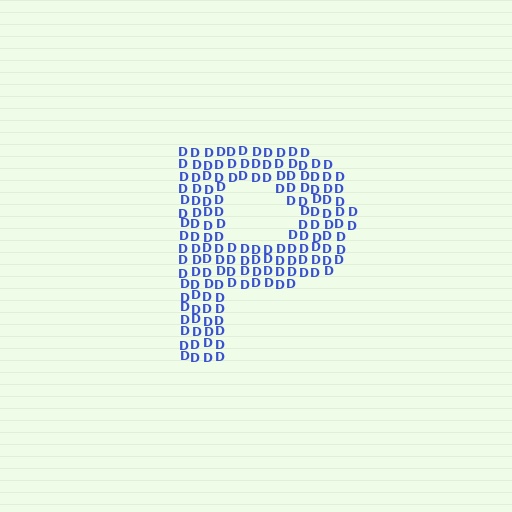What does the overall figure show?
The overall figure shows the letter P.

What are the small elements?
The small elements are letter D's.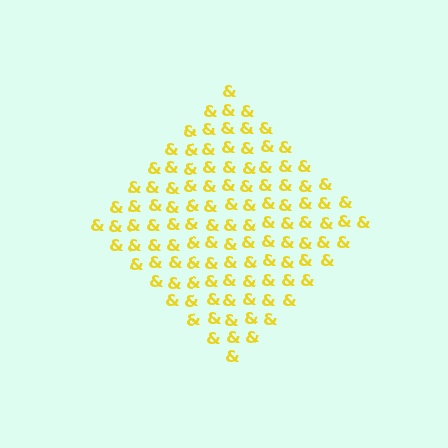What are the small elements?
The small elements are ampersands.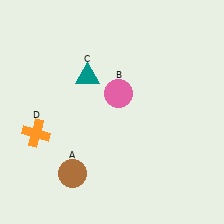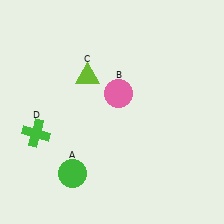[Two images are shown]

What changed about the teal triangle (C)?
In Image 1, C is teal. In Image 2, it changed to lime.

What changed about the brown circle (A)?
In Image 1, A is brown. In Image 2, it changed to green.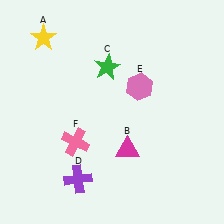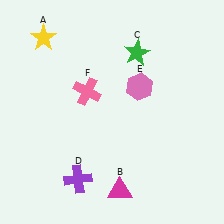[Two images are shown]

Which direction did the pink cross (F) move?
The pink cross (F) moved up.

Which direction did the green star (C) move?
The green star (C) moved right.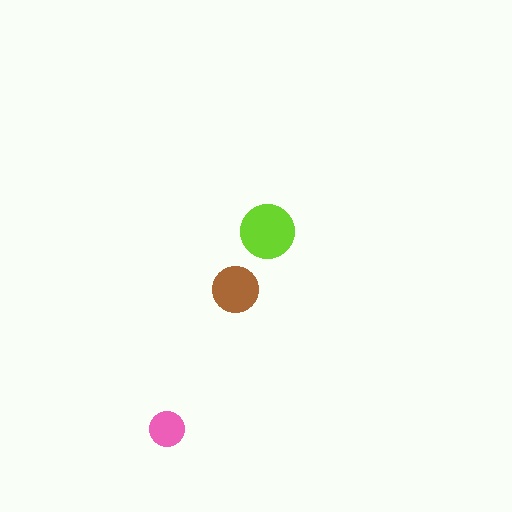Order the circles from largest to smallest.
the lime one, the brown one, the pink one.